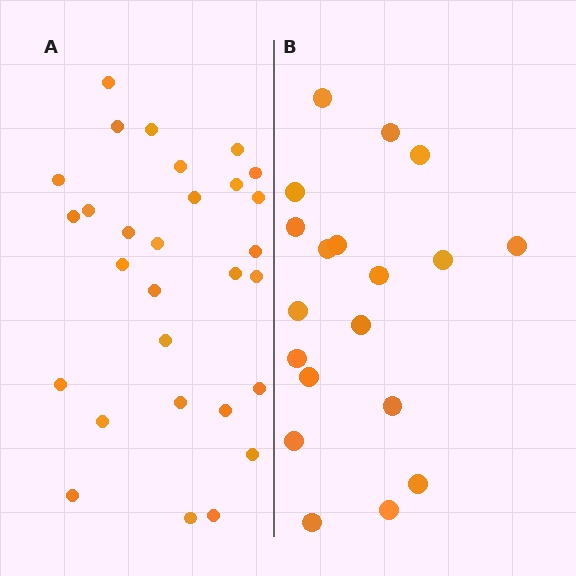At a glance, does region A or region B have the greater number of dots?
Region A (the left region) has more dots.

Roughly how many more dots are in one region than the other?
Region A has roughly 10 or so more dots than region B.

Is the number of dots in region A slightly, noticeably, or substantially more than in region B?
Region A has substantially more. The ratio is roughly 1.5 to 1.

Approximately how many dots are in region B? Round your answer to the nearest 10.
About 20 dots. (The exact count is 19, which rounds to 20.)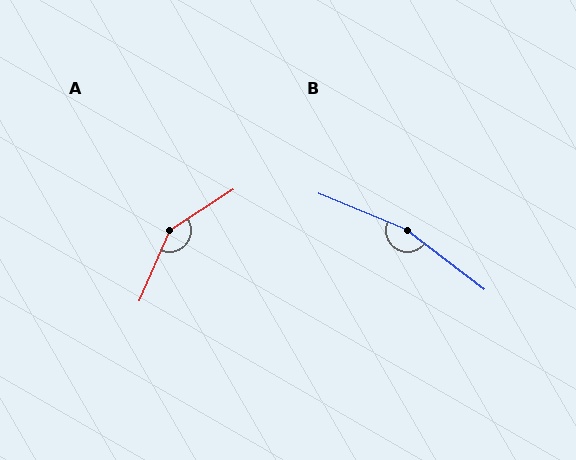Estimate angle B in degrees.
Approximately 165 degrees.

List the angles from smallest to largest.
A (146°), B (165°).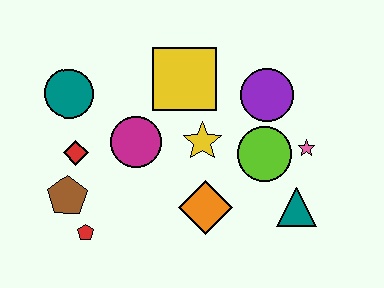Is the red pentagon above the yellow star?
No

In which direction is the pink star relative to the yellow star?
The pink star is to the right of the yellow star.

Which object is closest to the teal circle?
The red diamond is closest to the teal circle.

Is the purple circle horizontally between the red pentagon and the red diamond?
No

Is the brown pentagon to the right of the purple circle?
No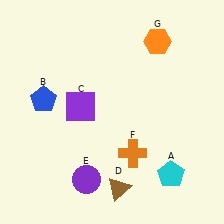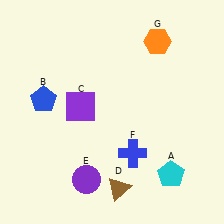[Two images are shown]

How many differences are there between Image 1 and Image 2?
There is 1 difference between the two images.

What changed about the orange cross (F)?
In Image 1, F is orange. In Image 2, it changed to blue.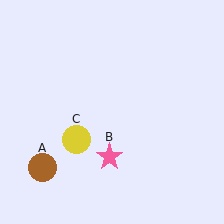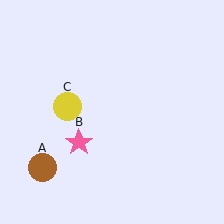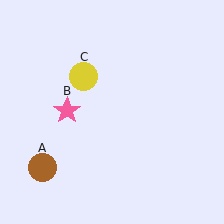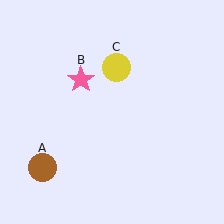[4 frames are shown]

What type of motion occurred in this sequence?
The pink star (object B), yellow circle (object C) rotated clockwise around the center of the scene.